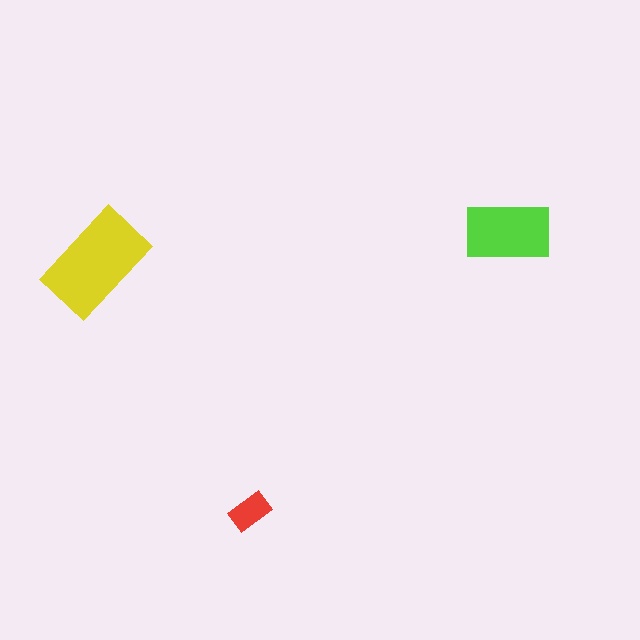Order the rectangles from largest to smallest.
the yellow one, the lime one, the red one.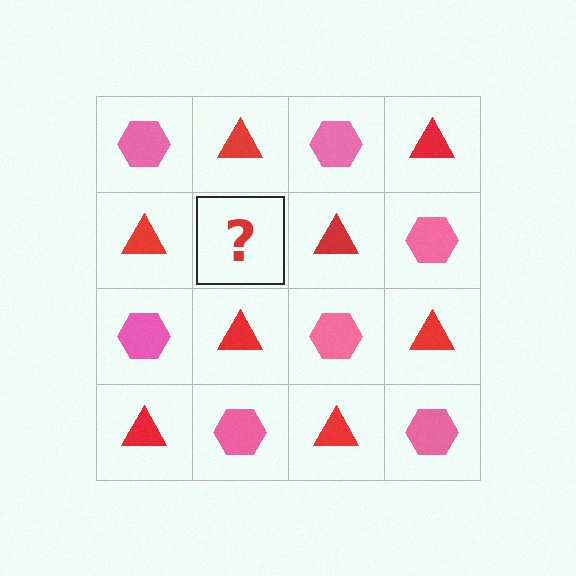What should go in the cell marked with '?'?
The missing cell should contain a pink hexagon.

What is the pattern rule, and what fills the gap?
The rule is that it alternates pink hexagon and red triangle in a checkerboard pattern. The gap should be filled with a pink hexagon.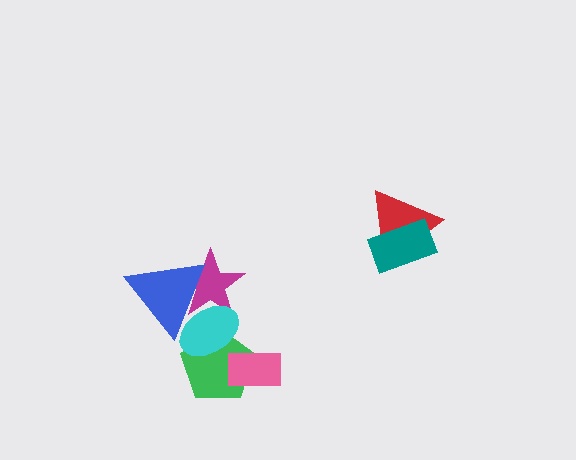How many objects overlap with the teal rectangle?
1 object overlaps with the teal rectangle.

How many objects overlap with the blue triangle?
2 objects overlap with the blue triangle.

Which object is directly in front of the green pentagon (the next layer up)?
The cyan ellipse is directly in front of the green pentagon.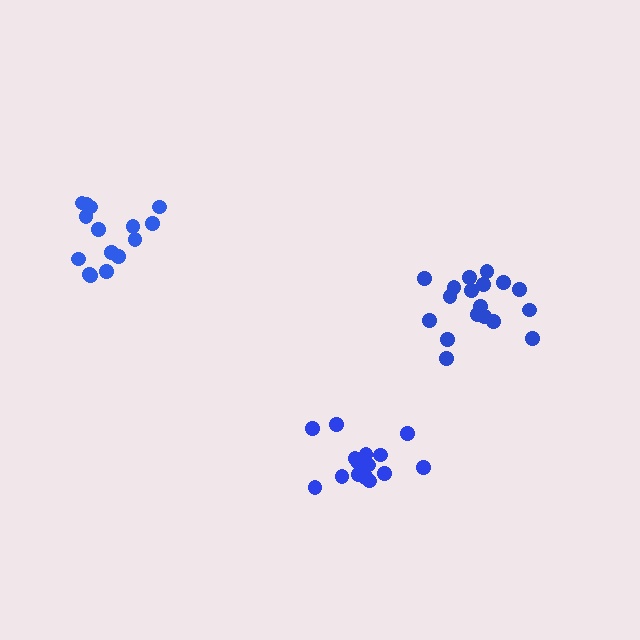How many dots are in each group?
Group 1: 18 dots, Group 2: 15 dots, Group 3: 16 dots (49 total).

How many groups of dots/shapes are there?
There are 3 groups.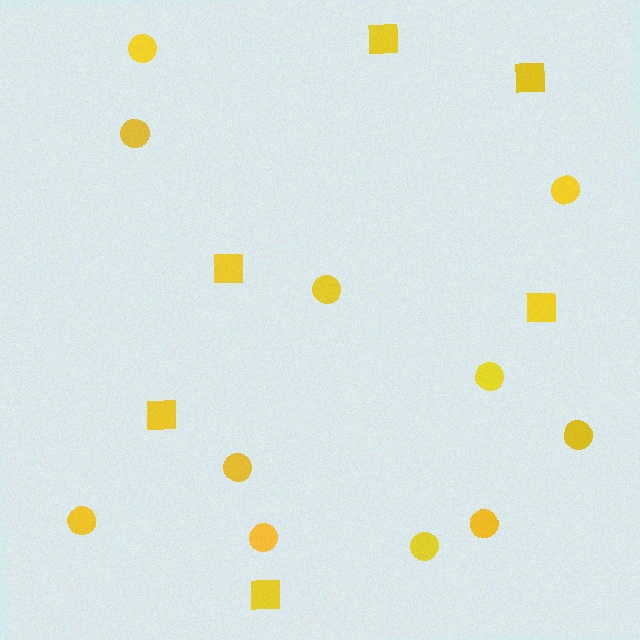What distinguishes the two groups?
There are 2 groups: one group of squares (6) and one group of circles (11).